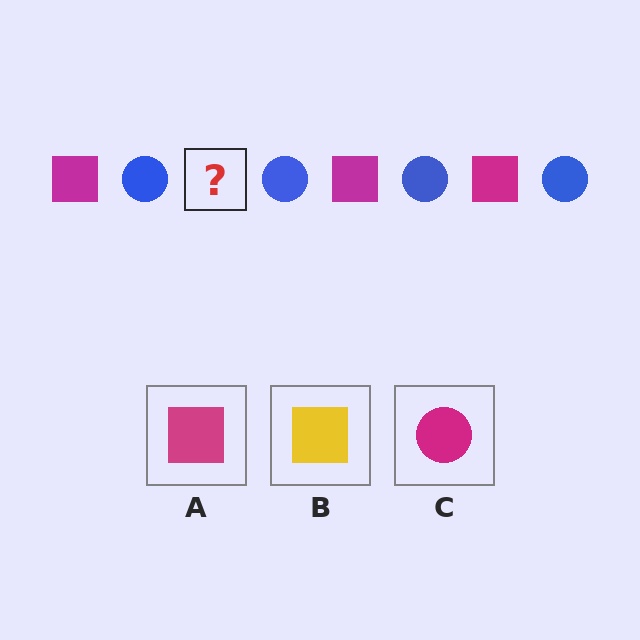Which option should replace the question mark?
Option A.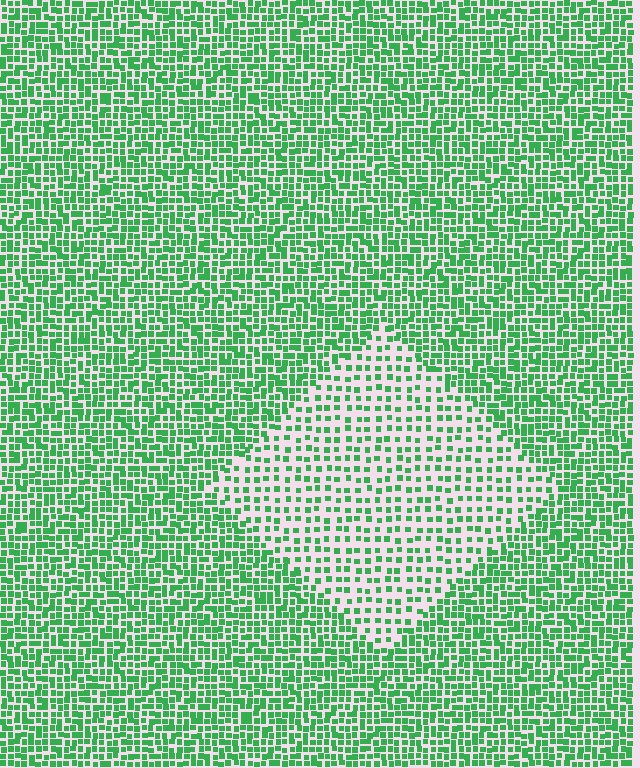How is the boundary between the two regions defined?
The boundary is defined by a change in element density (approximately 2.1x ratio). All elements are the same color, size, and shape.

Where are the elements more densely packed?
The elements are more densely packed outside the diamond boundary.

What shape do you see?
I see a diamond.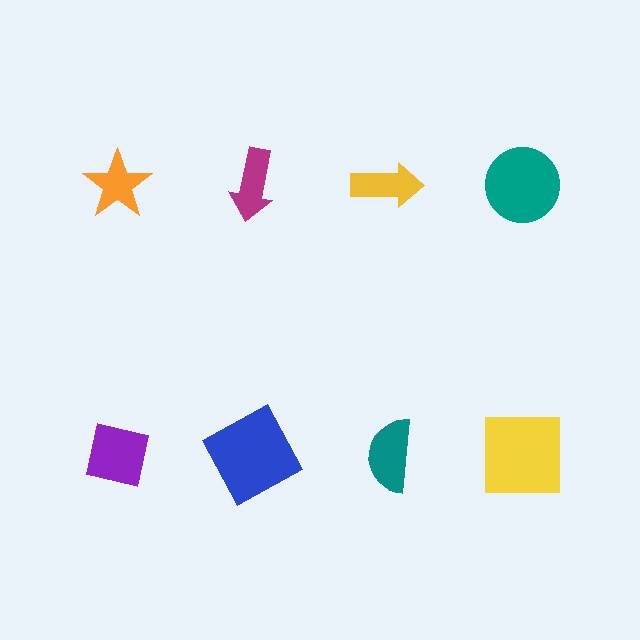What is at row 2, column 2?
A blue square.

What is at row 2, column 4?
A yellow square.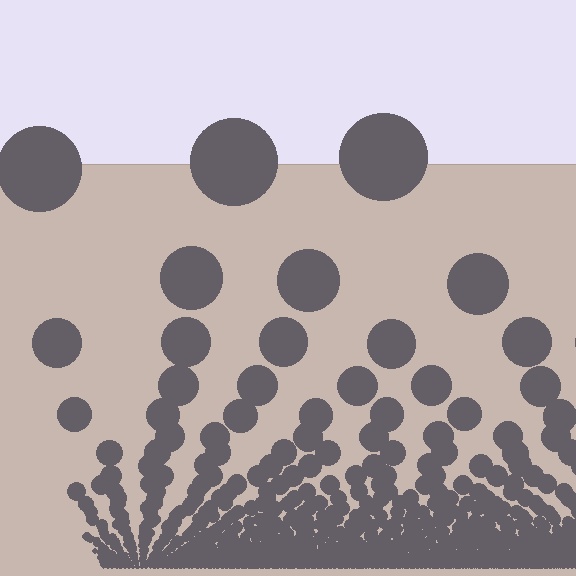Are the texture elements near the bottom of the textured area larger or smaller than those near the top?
Smaller. The gradient is inverted — elements near the bottom are smaller and denser.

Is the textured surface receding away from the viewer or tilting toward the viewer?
The surface appears to tilt toward the viewer. Texture elements get larger and sparser toward the top.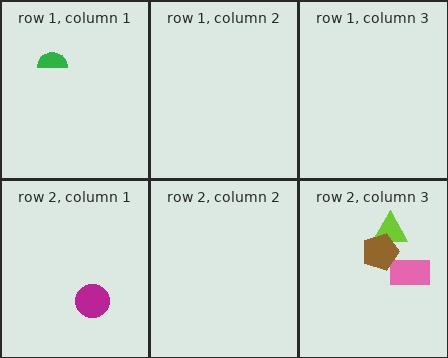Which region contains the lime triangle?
The row 2, column 3 region.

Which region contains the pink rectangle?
The row 2, column 3 region.